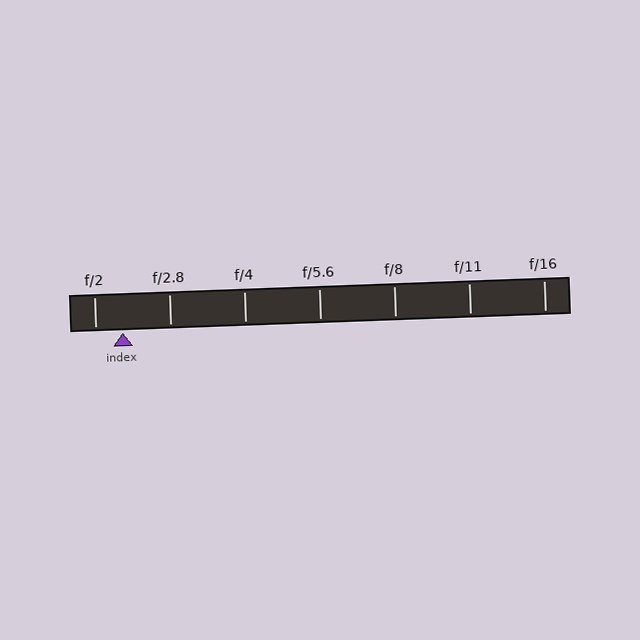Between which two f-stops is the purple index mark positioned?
The index mark is between f/2 and f/2.8.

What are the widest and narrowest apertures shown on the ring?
The widest aperture shown is f/2 and the narrowest is f/16.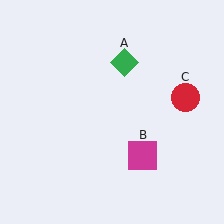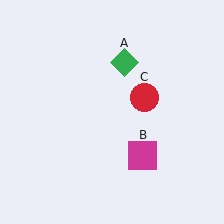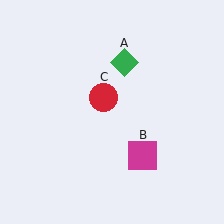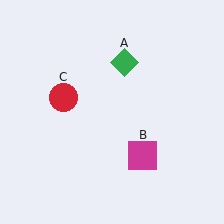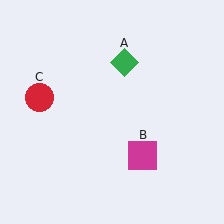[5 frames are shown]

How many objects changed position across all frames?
1 object changed position: red circle (object C).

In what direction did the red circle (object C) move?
The red circle (object C) moved left.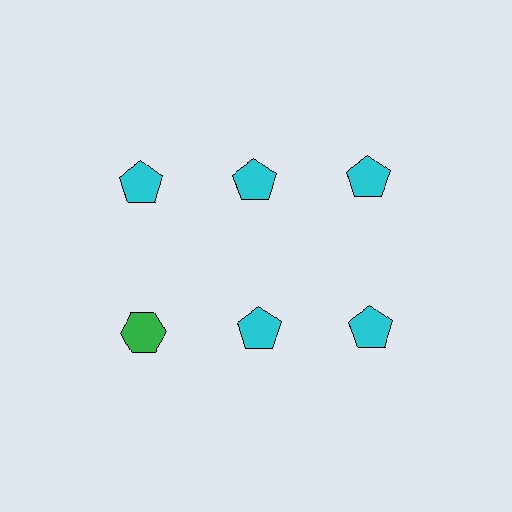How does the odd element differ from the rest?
It differs in both color (green instead of cyan) and shape (hexagon instead of pentagon).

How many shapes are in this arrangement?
There are 6 shapes arranged in a grid pattern.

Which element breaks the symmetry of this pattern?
The green hexagon in the second row, leftmost column breaks the symmetry. All other shapes are cyan pentagons.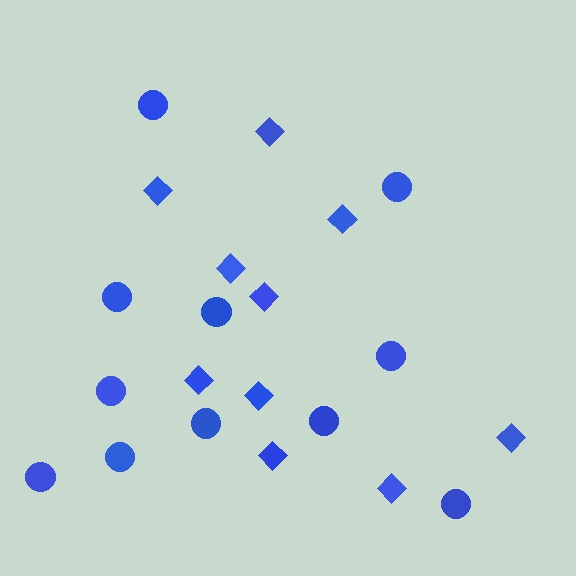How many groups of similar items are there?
There are 2 groups: one group of circles (11) and one group of diamonds (10).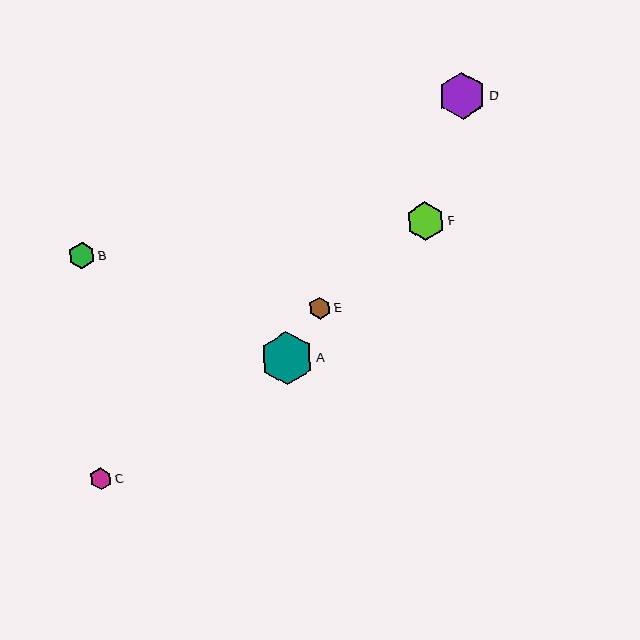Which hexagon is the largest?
Hexagon A is the largest with a size of approximately 54 pixels.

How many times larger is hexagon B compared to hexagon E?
Hexagon B is approximately 1.2 times the size of hexagon E.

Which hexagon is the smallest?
Hexagon C is the smallest with a size of approximately 22 pixels.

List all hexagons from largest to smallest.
From largest to smallest: A, D, F, B, E, C.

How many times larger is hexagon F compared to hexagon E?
Hexagon F is approximately 1.7 times the size of hexagon E.